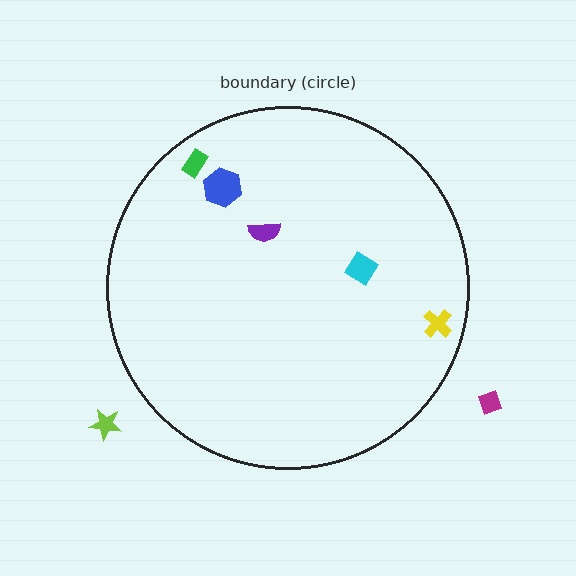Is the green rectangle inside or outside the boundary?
Inside.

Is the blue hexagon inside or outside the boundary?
Inside.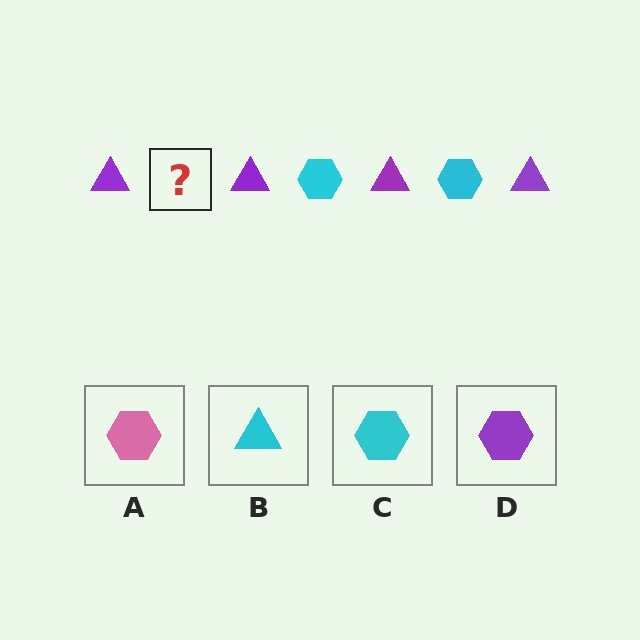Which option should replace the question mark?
Option C.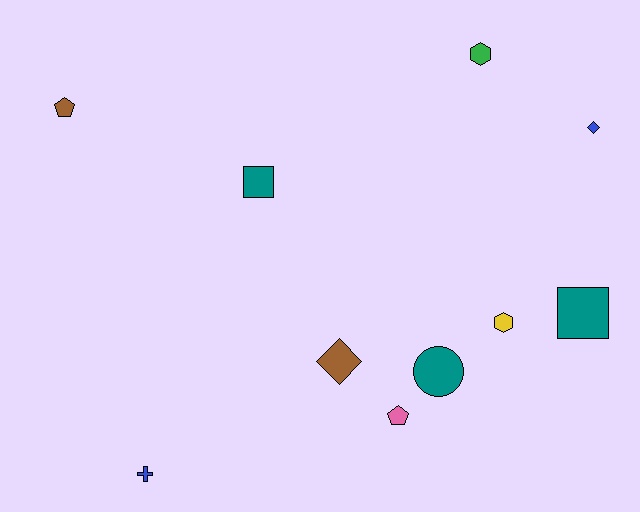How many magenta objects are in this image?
There are no magenta objects.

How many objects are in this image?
There are 10 objects.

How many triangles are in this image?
There are no triangles.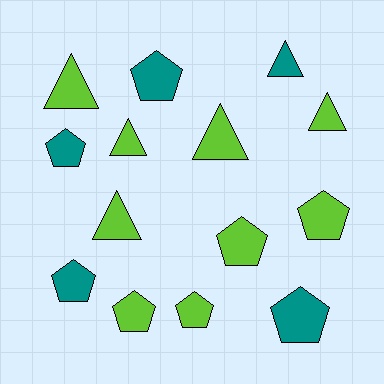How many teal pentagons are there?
There are 4 teal pentagons.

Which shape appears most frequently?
Pentagon, with 8 objects.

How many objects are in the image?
There are 14 objects.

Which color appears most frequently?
Lime, with 9 objects.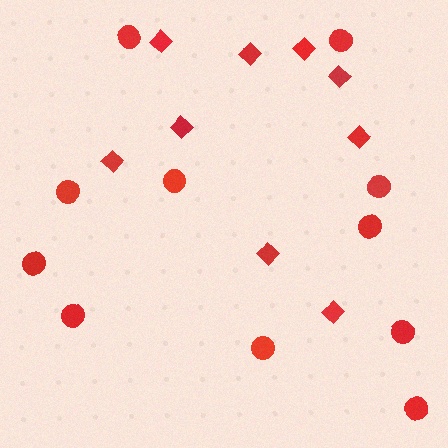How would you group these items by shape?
There are 2 groups: one group of circles (11) and one group of diamonds (9).